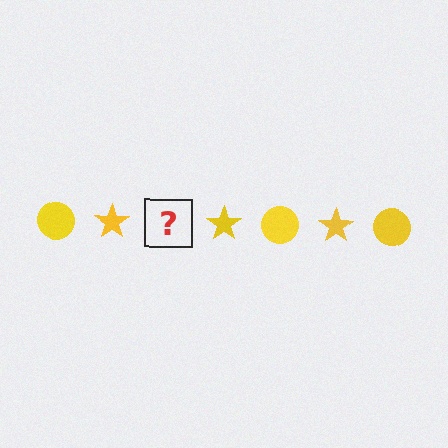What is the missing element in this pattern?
The missing element is a yellow circle.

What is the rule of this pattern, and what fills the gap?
The rule is that the pattern cycles through circle, star shapes in yellow. The gap should be filled with a yellow circle.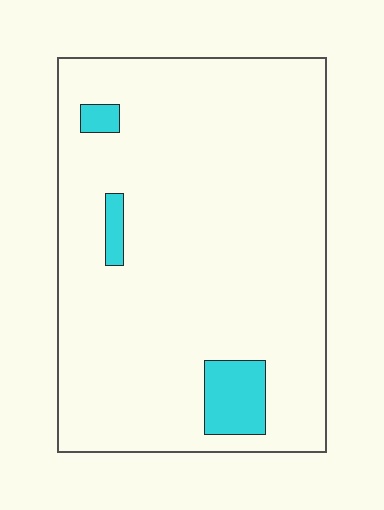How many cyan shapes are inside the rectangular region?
3.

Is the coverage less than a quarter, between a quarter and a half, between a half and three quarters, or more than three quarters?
Less than a quarter.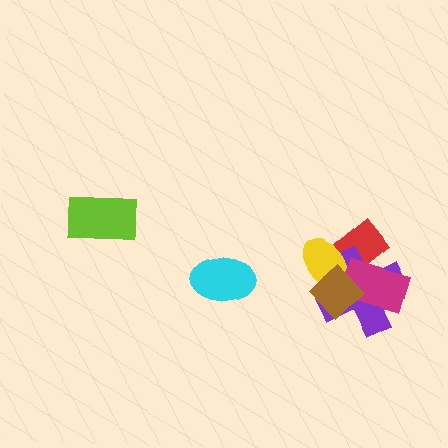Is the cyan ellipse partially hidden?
No, no other shape covers it.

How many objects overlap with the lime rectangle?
0 objects overlap with the lime rectangle.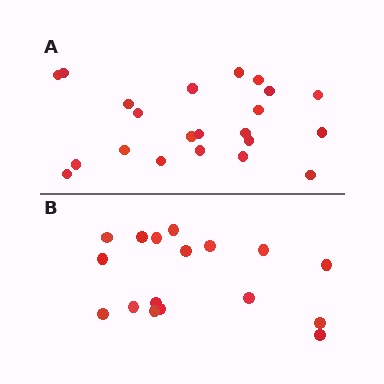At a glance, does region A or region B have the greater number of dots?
Region A (the top region) has more dots.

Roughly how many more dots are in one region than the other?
Region A has about 5 more dots than region B.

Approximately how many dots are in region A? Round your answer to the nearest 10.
About 20 dots. (The exact count is 22, which rounds to 20.)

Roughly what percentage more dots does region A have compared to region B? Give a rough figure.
About 30% more.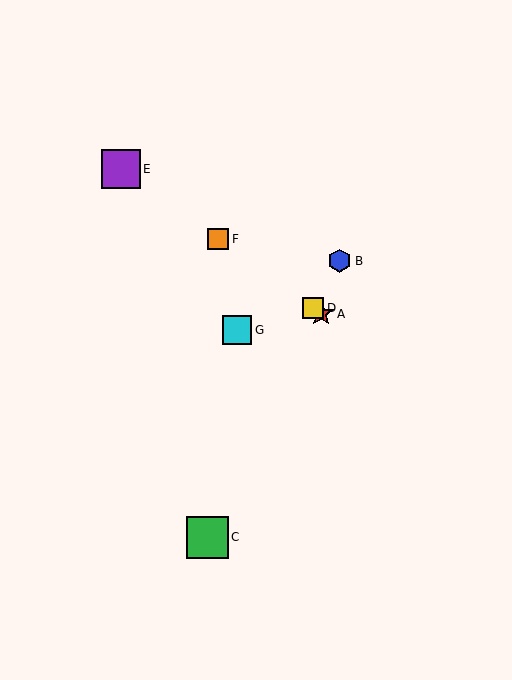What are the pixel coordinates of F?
Object F is at (218, 239).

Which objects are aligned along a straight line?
Objects A, D, E, F are aligned along a straight line.